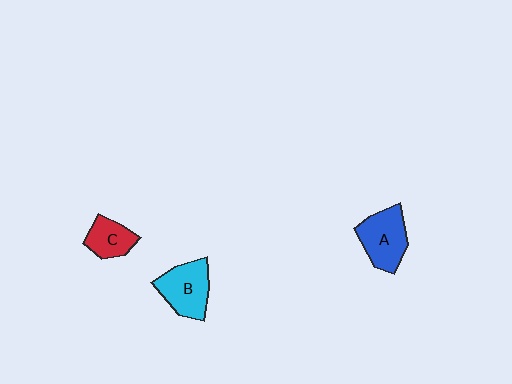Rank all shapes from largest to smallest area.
From largest to smallest: B (cyan), A (blue), C (red).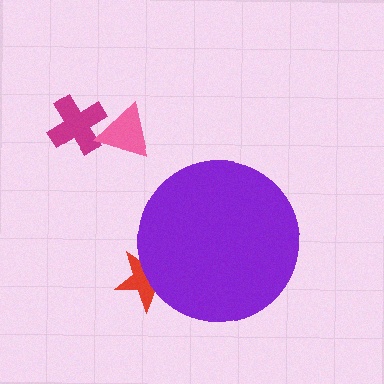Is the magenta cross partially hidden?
No, the magenta cross is fully visible.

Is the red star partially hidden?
Yes, the red star is partially hidden behind the purple circle.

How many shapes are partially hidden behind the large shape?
1 shape is partially hidden.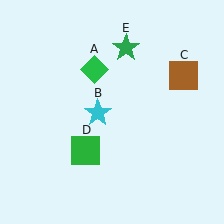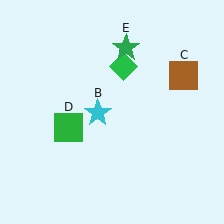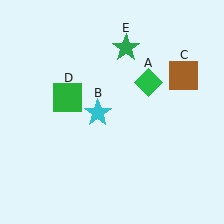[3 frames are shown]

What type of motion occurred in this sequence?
The green diamond (object A), green square (object D) rotated clockwise around the center of the scene.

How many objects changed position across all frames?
2 objects changed position: green diamond (object A), green square (object D).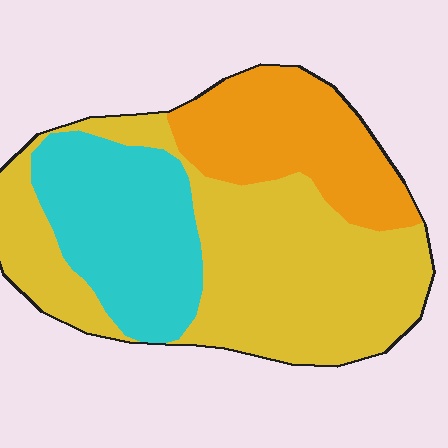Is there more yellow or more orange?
Yellow.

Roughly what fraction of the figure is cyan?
Cyan covers 26% of the figure.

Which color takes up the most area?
Yellow, at roughly 50%.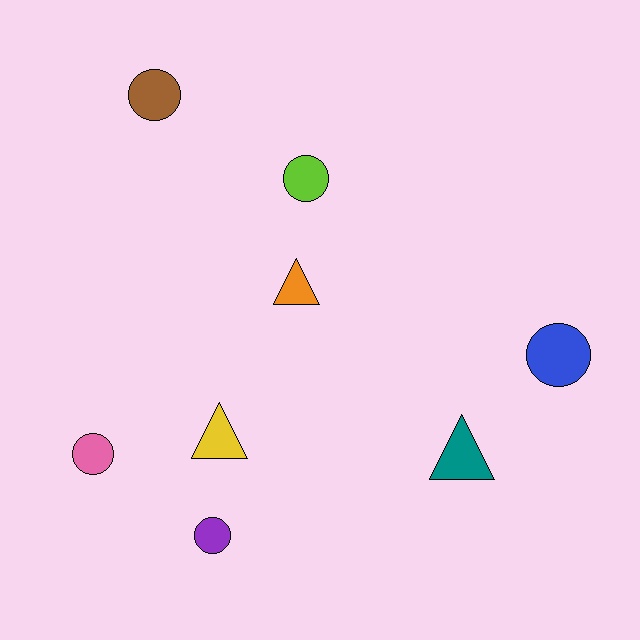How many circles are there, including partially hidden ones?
There are 5 circles.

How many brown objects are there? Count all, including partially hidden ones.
There is 1 brown object.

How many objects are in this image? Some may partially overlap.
There are 8 objects.